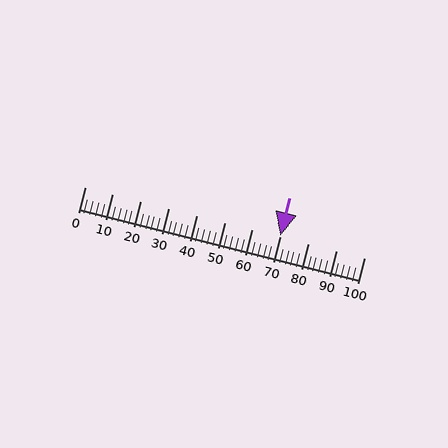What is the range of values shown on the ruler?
The ruler shows values from 0 to 100.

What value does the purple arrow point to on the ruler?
The purple arrow points to approximately 70.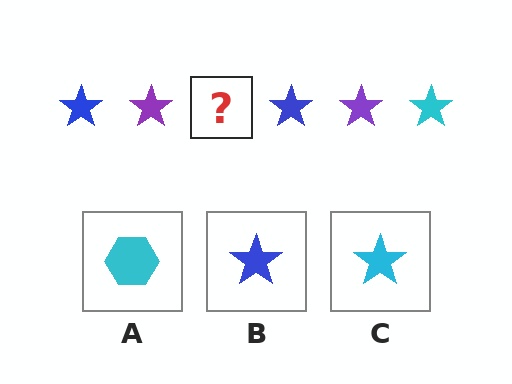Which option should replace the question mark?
Option C.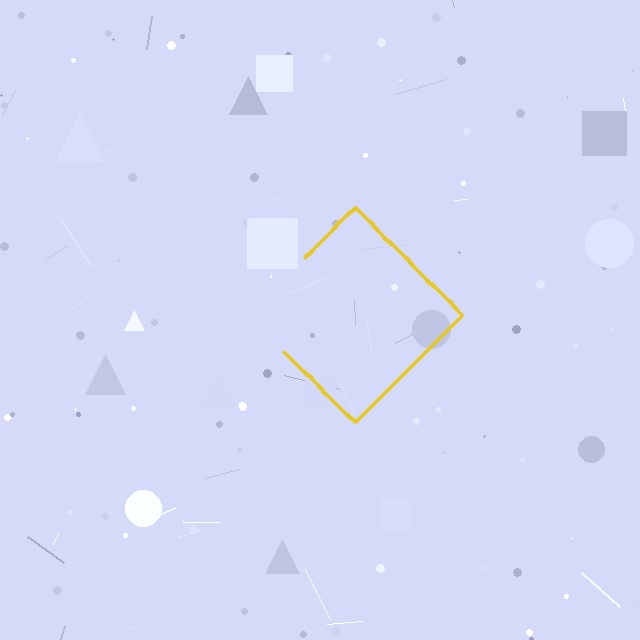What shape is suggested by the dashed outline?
The dashed outline suggests a diamond.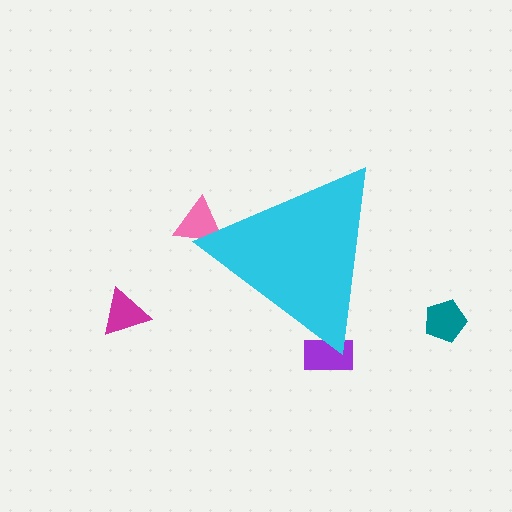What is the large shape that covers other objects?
A cyan triangle.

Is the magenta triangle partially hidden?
No, the magenta triangle is fully visible.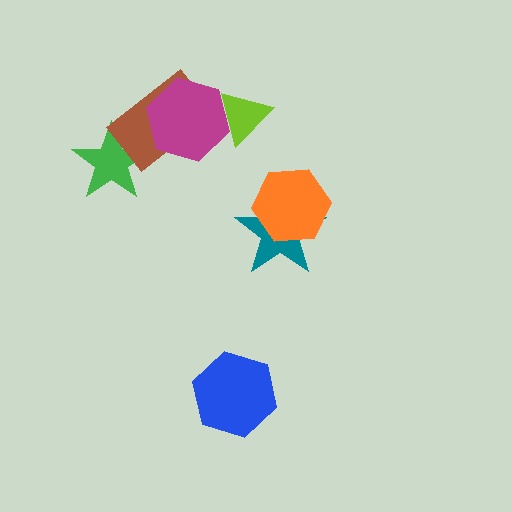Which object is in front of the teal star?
The orange hexagon is in front of the teal star.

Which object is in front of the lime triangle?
The magenta hexagon is in front of the lime triangle.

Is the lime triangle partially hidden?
Yes, it is partially covered by another shape.